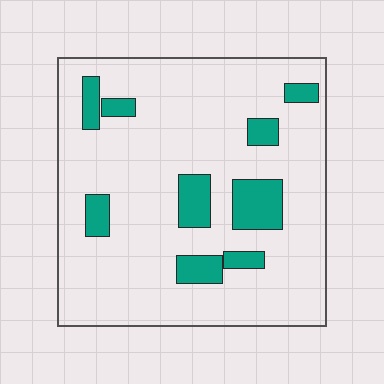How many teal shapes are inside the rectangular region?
9.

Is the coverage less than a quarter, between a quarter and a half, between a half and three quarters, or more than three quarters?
Less than a quarter.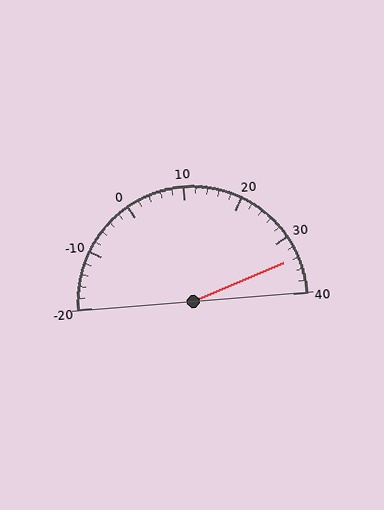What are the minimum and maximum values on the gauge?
The gauge ranges from -20 to 40.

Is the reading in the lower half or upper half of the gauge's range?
The reading is in the upper half of the range (-20 to 40).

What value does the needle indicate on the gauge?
The needle indicates approximately 34.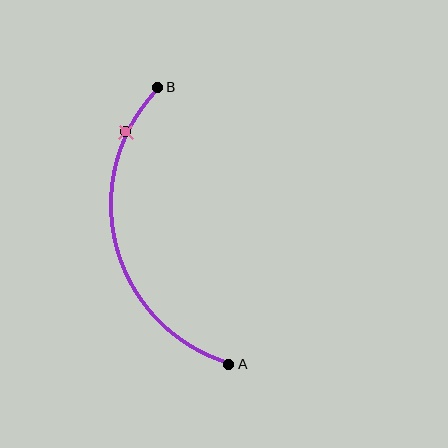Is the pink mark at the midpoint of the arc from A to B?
No. The pink mark lies on the arc but is closer to endpoint B. The arc midpoint would be at the point on the curve equidistant along the arc from both A and B.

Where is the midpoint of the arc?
The arc midpoint is the point on the curve farthest from the straight line joining A and B. It sits to the left of that line.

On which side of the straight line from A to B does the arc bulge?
The arc bulges to the left of the straight line connecting A and B.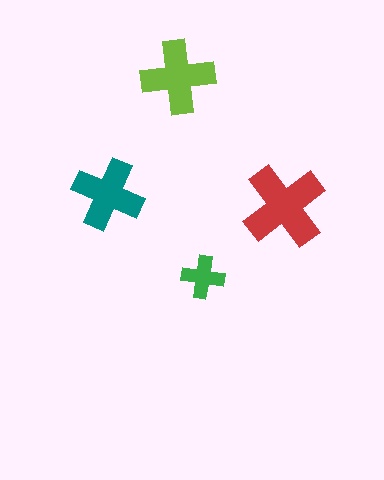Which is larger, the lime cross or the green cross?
The lime one.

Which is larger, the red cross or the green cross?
The red one.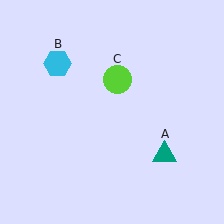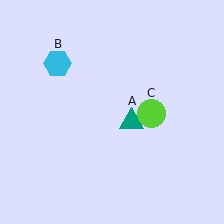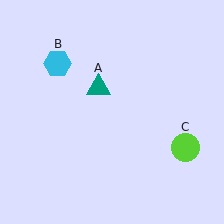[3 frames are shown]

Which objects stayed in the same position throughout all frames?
Cyan hexagon (object B) remained stationary.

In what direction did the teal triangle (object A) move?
The teal triangle (object A) moved up and to the left.